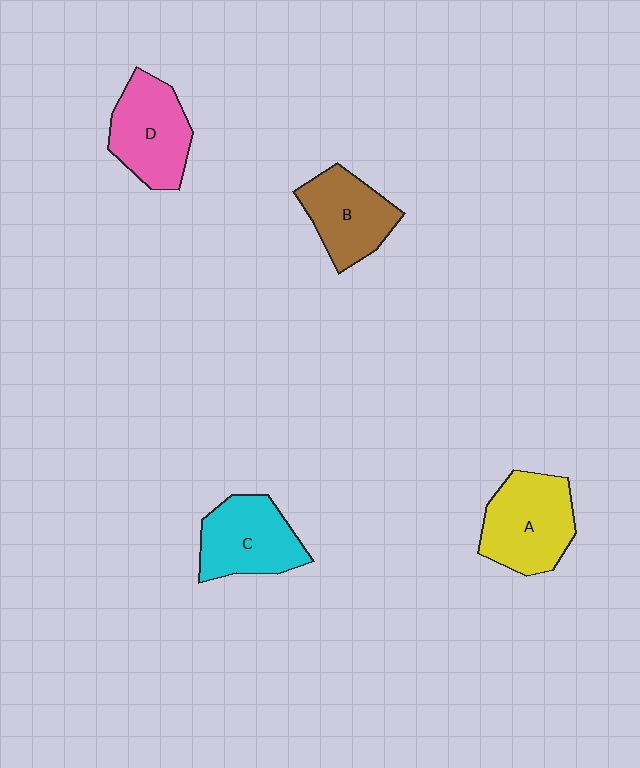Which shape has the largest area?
Shape A (yellow).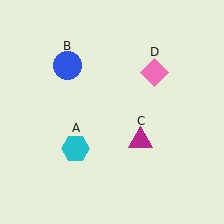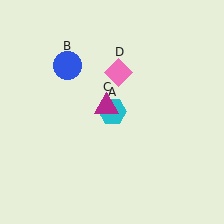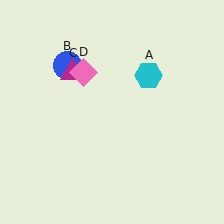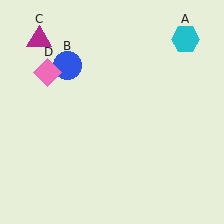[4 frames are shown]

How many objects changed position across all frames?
3 objects changed position: cyan hexagon (object A), magenta triangle (object C), pink diamond (object D).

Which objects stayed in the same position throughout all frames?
Blue circle (object B) remained stationary.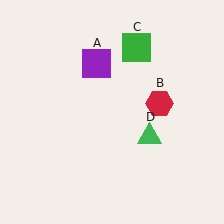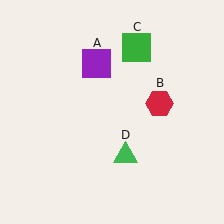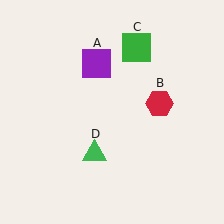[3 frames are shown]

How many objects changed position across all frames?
1 object changed position: green triangle (object D).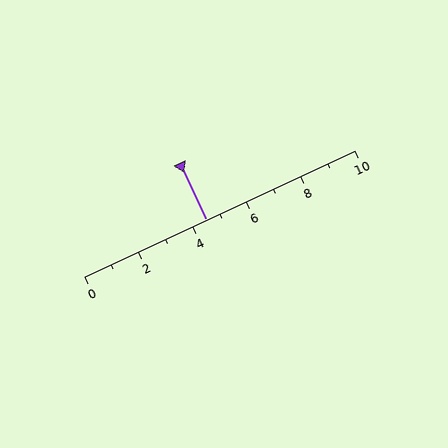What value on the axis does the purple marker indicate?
The marker indicates approximately 4.5.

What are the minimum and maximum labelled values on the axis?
The axis runs from 0 to 10.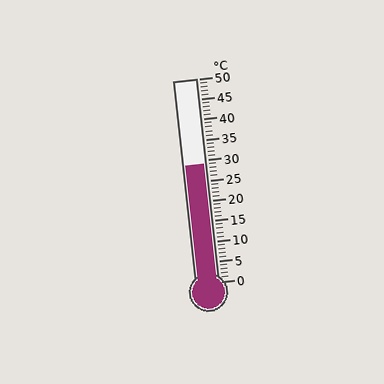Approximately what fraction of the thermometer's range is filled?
The thermometer is filled to approximately 60% of its range.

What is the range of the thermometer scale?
The thermometer scale ranges from 0°C to 50°C.